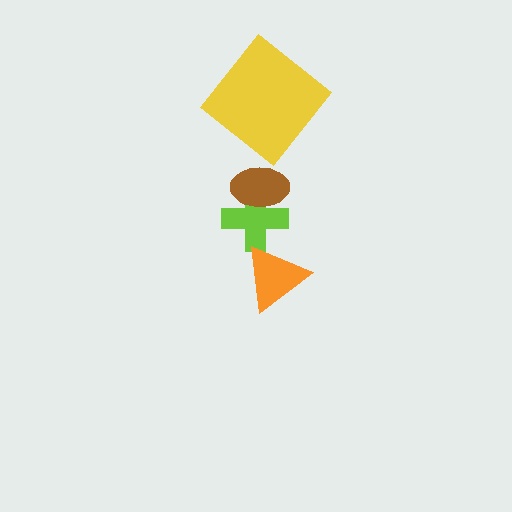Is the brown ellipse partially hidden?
No, no other shape covers it.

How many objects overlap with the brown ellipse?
1 object overlaps with the brown ellipse.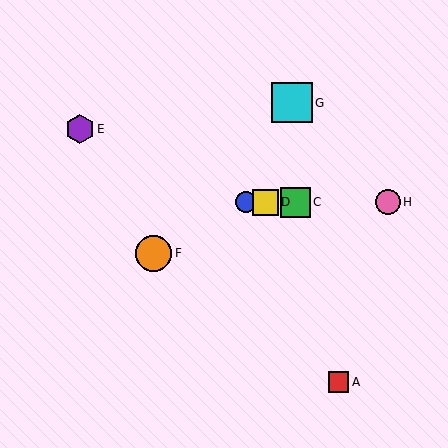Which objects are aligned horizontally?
Objects B, C, D, H are aligned horizontally.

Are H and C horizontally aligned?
Yes, both are at y≈202.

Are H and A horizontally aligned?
No, H is at y≈202 and A is at y≈382.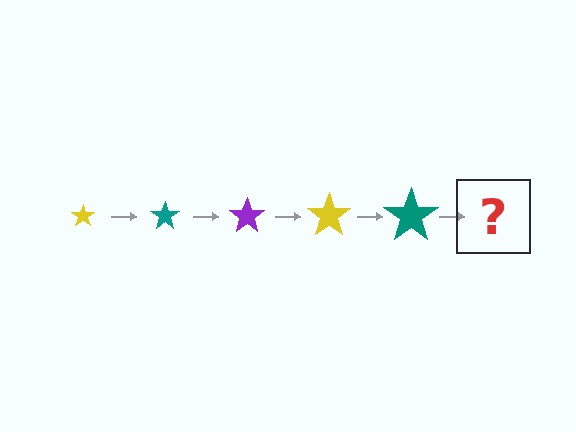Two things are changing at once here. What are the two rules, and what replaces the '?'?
The two rules are that the star grows larger each step and the color cycles through yellow, teal, and purple. The '?' should be a purple star, larger than the previous one.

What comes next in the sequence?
The next element should be a purple star, larger than the previous one.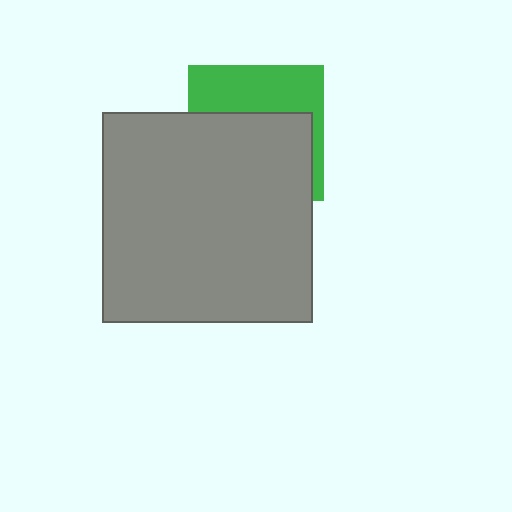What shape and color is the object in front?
The object in front is a gray square.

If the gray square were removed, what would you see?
You would see the complete green square.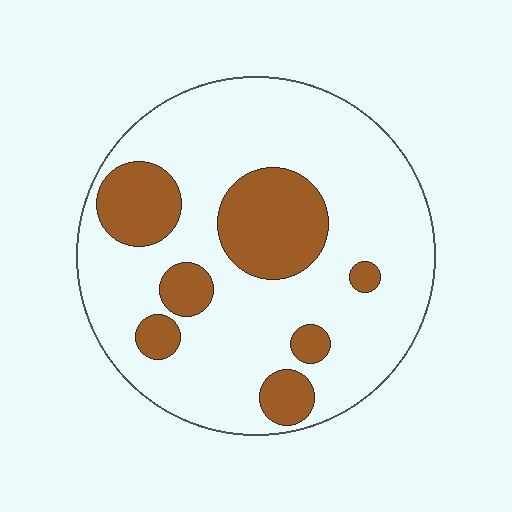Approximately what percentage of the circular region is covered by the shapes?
Approximately 25%.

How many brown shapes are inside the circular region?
7.